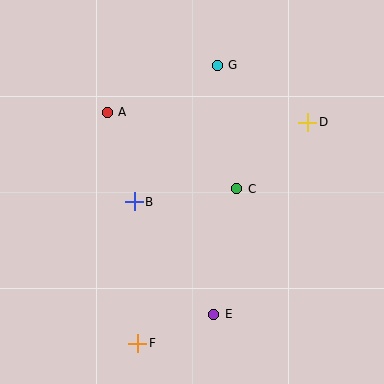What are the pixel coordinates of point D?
Point D is at (308, 122).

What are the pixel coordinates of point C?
Point C is at (237, 189).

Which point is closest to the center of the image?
Point C at (237, 189) is closest to the center.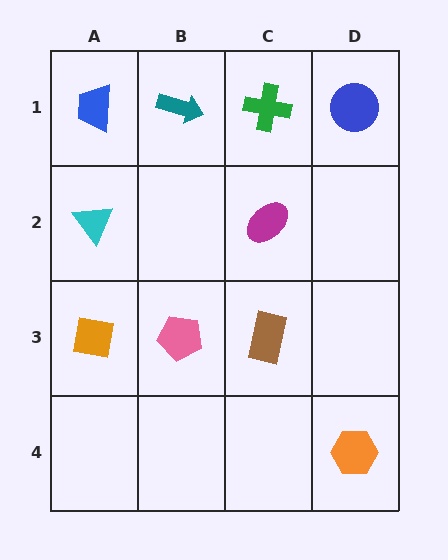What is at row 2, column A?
A cyan triangle.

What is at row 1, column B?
A teal arrow.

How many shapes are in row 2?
2 shapes.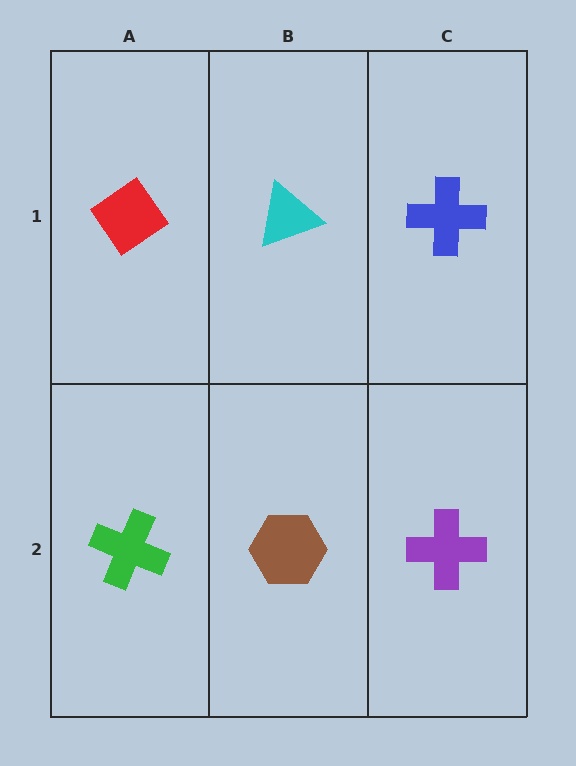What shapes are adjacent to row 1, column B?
A brown hexagon (row 2, column B), a red diamond (row 1, column A), a blue cross (row 1, column C).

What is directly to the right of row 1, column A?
A cyan triangle.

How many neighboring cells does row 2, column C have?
2.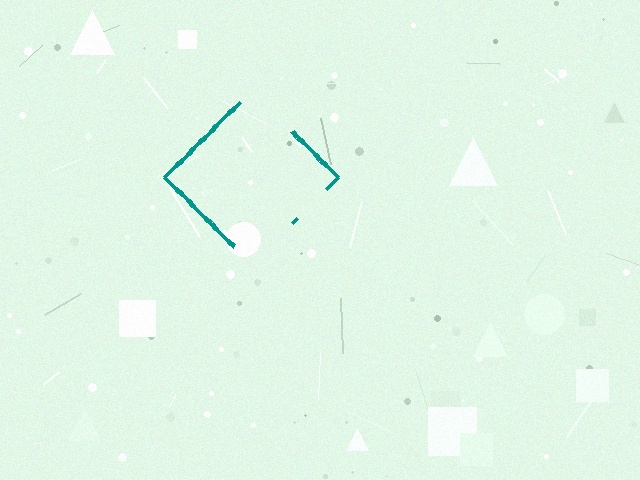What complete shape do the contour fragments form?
The contour fragments form a diamond.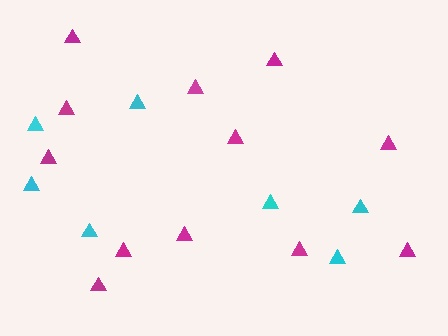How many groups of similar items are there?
There are 2 groups: one group of magenta triangles (12) and one group of cyan triangles (7).